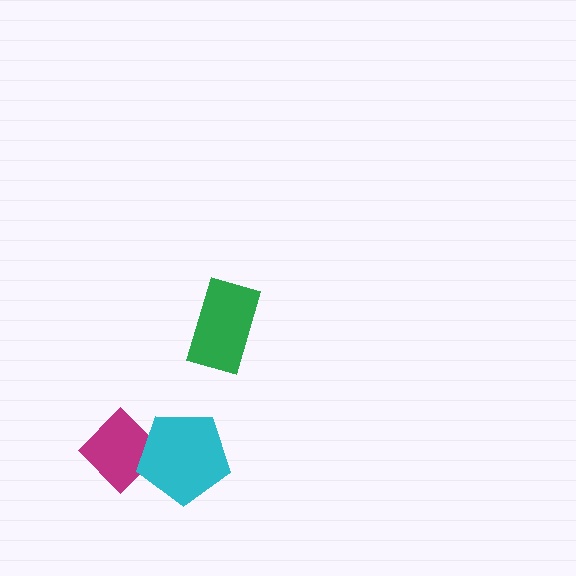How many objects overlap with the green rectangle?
0 objects overlap with the green rectangle.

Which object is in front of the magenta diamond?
The cyan pentagon is in front of the magenta diamond.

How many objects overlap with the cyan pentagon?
1 object overlaps with the cyan pentagon.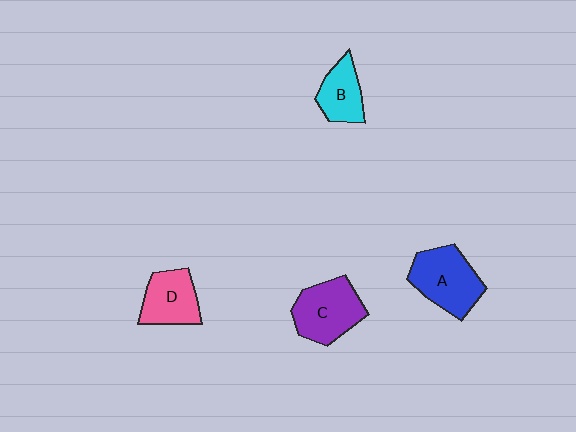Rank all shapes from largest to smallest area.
From largest to smallest: A (blue), C (purple), D (pink), B (cyan).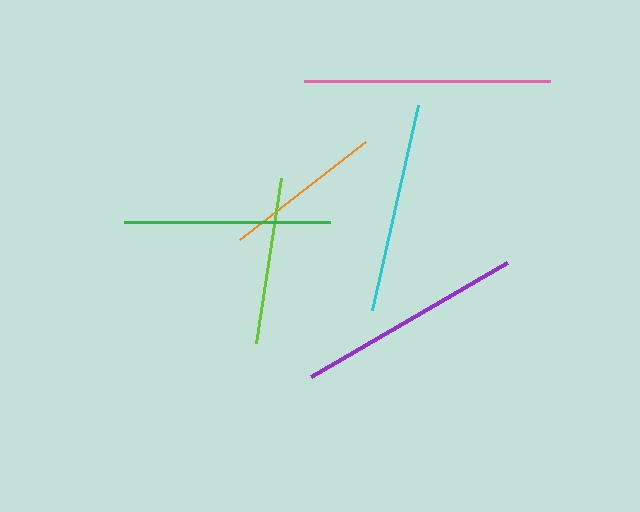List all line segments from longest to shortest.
From longest to shortest: pink, purple, cyan, green, lime, orange.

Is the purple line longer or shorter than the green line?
The purple line is longer than the green line.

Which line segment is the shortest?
The orange line is the shortest at approximately 159 pixels.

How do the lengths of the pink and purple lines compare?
The pink and purple lines are approximately the same length.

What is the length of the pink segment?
The pink segment is approximately 247 pixels long.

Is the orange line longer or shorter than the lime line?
The lime line is longer than the orange line.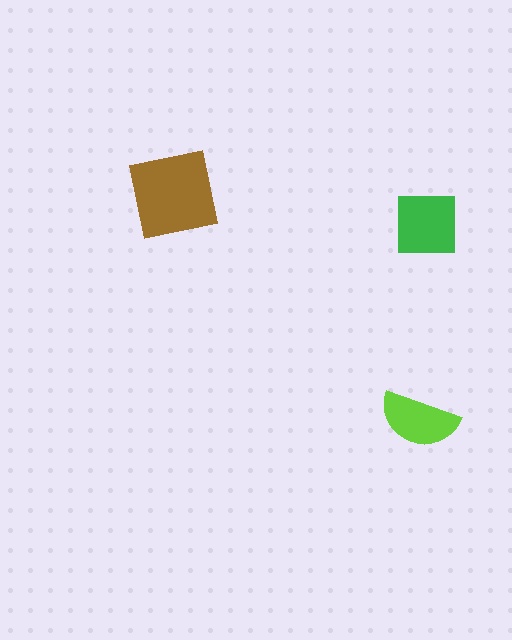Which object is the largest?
The brown square.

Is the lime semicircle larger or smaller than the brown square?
Smaller.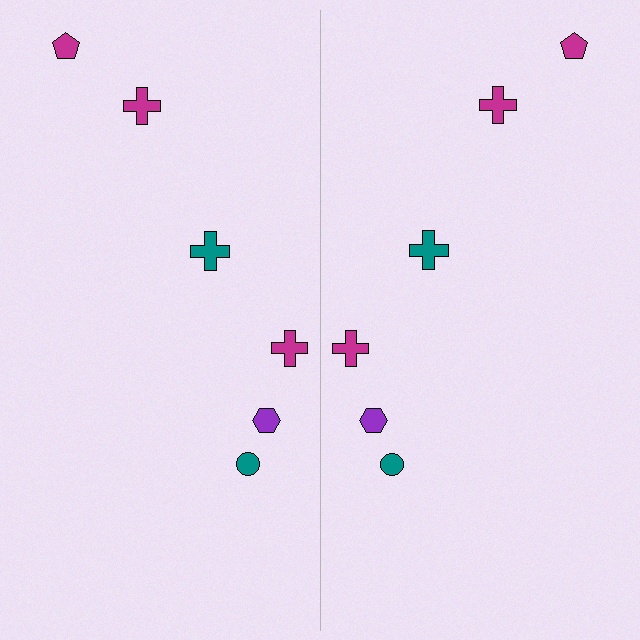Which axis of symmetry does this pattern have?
The pattern has a vertical axis of symmetry running through the center of the image.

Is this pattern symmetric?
Yes, this pattern has bilateral (reflection) symmetry.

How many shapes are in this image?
There are 12 shapes in this image.